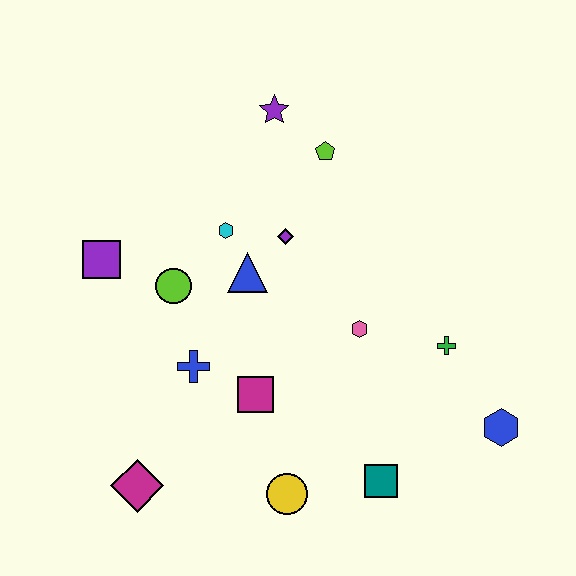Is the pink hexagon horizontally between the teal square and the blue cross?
Yes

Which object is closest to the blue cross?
The magenta square is closest to the blue cross.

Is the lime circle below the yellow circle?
No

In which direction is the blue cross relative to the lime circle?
The blue cross is below the lime circle.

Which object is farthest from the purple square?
The blue hexagon is farthest from the purple square.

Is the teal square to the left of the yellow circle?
No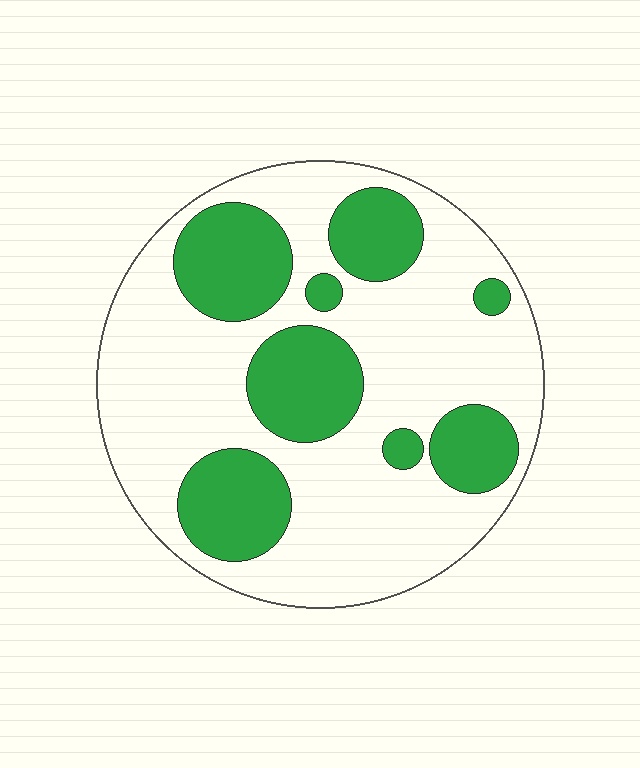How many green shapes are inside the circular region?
8.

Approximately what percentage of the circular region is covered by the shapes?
Approximately 30%.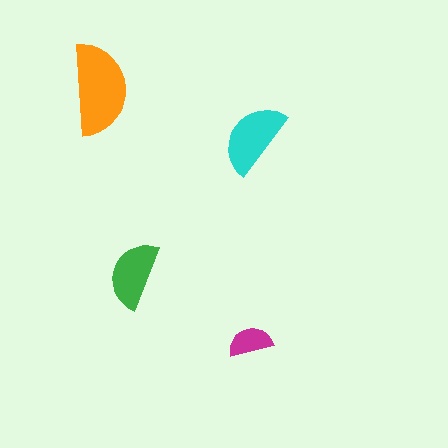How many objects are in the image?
There are 4 objects in the image.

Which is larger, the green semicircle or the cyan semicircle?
The cyan one.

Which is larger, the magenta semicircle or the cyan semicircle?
The cyan one.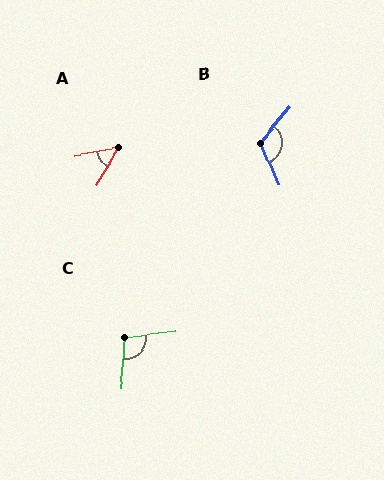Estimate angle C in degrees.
Approximately 102 degrees.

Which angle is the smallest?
A, at approximately 48 degrees.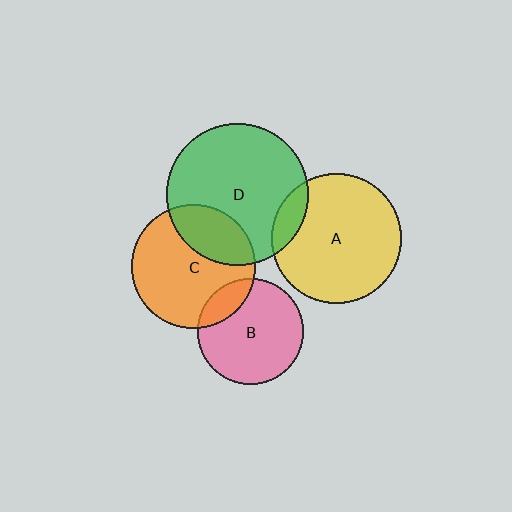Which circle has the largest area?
Circle D (green).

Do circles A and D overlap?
Yes.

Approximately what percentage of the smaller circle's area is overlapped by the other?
Approximately 10%.